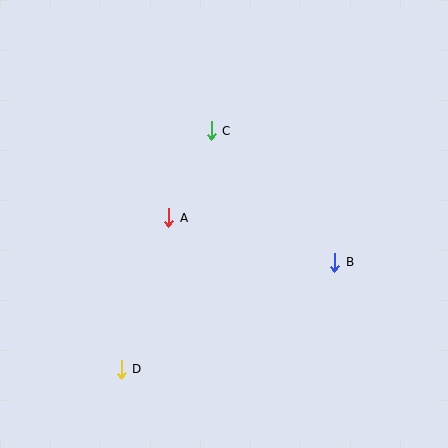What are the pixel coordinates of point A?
Point A is at (169, 218).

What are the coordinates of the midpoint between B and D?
The midpoint between B and D is at (228, 316).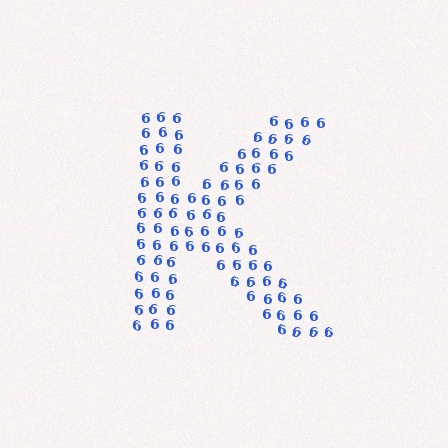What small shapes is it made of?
It is made of small digit 6's.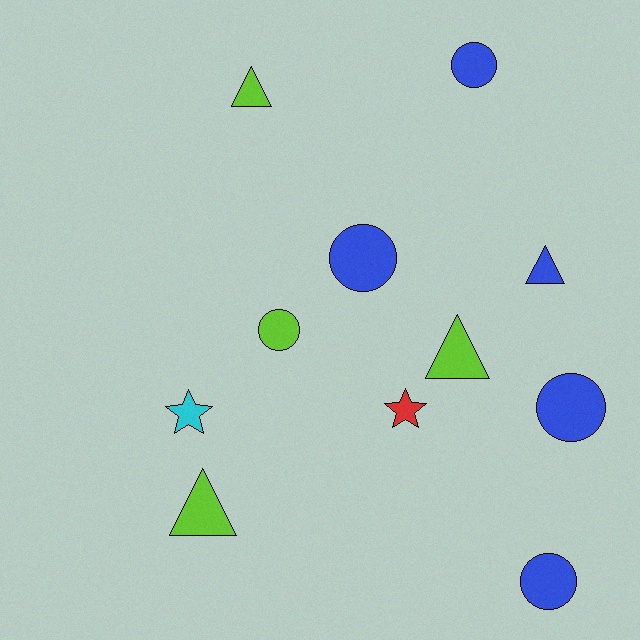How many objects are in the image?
There are 11 objects.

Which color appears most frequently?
Blue, with 5 objects.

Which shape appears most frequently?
Circle, with 5 objects.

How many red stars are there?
There is 1 red star.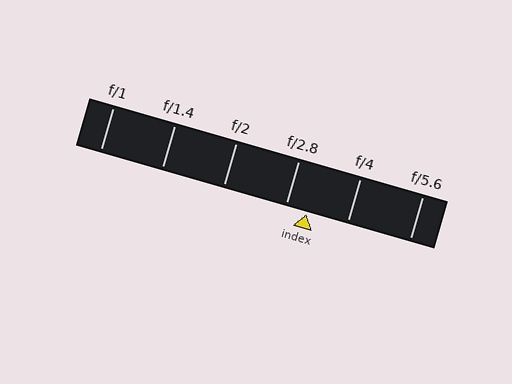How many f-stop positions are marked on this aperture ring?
There are 6 f-stop positions marked.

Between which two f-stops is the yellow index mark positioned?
The index mark is between f/2.8 and f/4.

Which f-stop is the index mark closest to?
The index mark is closest to f/2.8.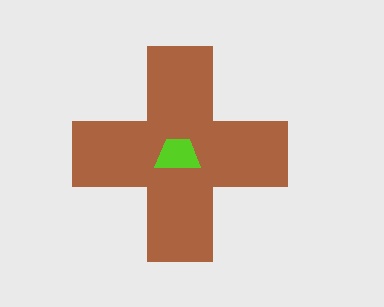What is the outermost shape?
The brown cross.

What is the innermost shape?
The lime trapezoid.